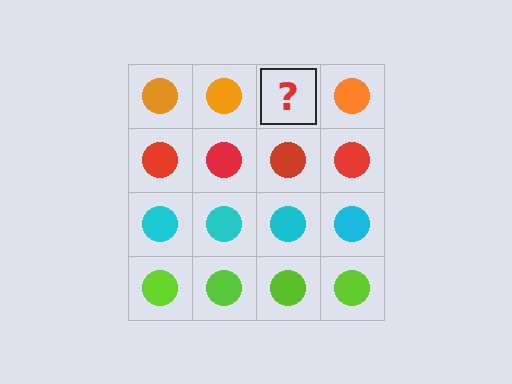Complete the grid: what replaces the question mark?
The question mark should be replaced with an orange circle.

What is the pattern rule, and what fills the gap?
The rule is that each row has a consistent color. The gap should be filled with an orange circle.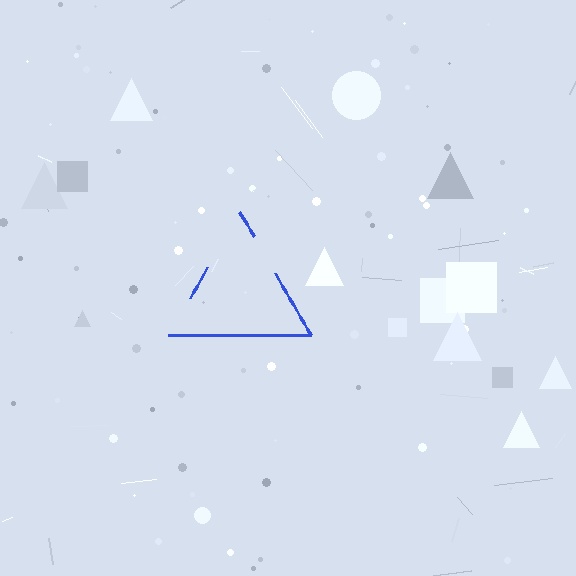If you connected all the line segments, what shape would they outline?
They would outline a triangle.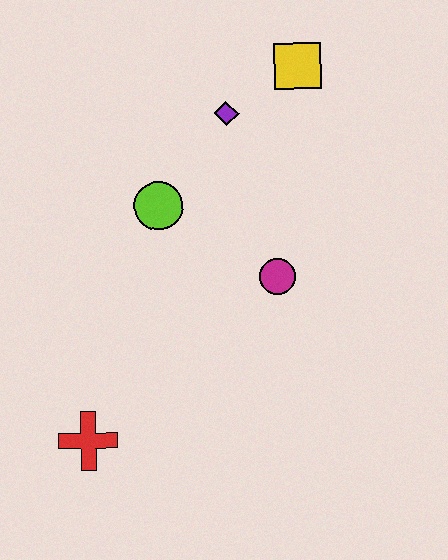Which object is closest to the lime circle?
The purple diamond is closest to the lime circle.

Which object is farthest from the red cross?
The yellow square is farthest from the red cross.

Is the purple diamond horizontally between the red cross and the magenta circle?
Yes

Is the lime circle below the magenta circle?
No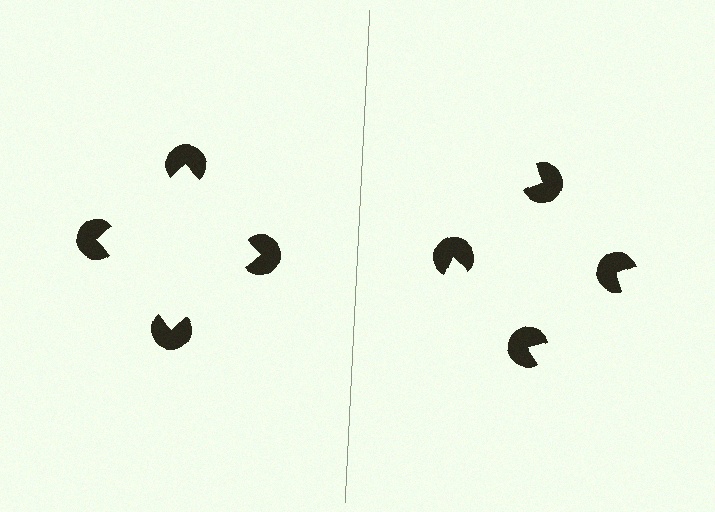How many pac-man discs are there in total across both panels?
8 — 4 on each side.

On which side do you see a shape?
An illusory square appears on the left side. On the right side the wedge cuts are rotated, so no coherent shape forms.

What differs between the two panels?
The pac-man discs are positioned identically on both sides; only the wedge orientations differ. On the left they align to a square; on the right they are misaligned.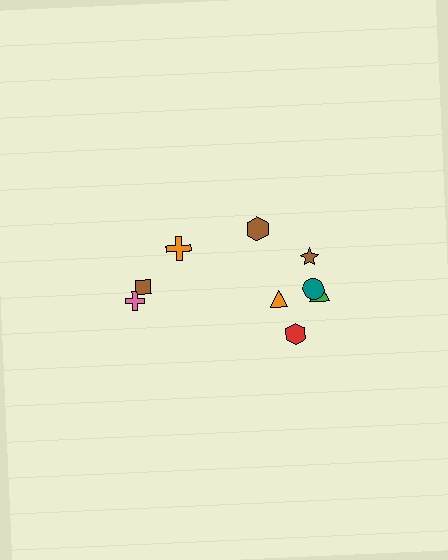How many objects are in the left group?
There are 3 objects.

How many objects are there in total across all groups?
There are 9 objects.